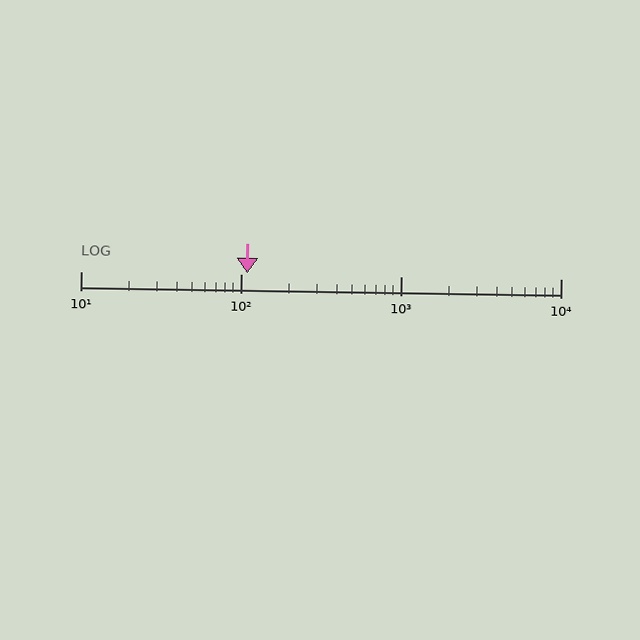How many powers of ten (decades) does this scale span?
The scale spans 3 decades, from 10 to 10000.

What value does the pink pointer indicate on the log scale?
The pointer indicates approximately 110.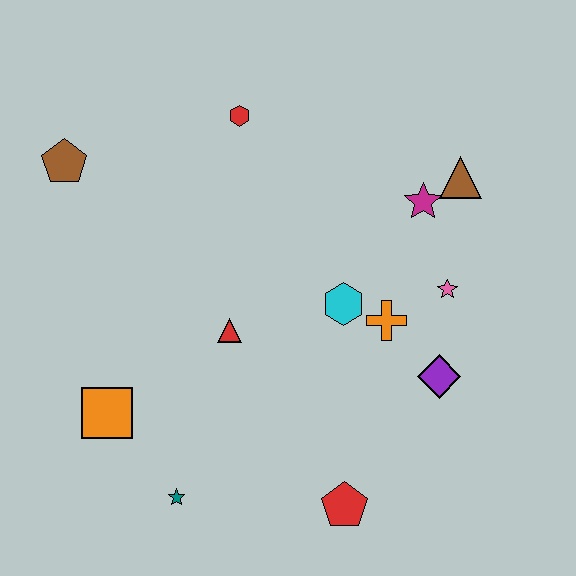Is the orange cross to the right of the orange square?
Yes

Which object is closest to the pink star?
The orange cross is closest to the pink star.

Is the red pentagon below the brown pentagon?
Yes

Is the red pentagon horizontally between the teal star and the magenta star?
Yes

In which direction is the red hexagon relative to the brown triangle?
The red hexagon is to the left of the brown triangle.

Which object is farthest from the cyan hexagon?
The brown pentagon is farthest from the cyan hexagon.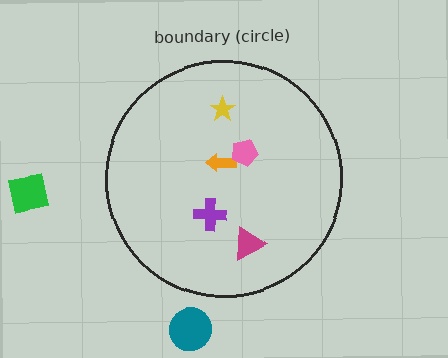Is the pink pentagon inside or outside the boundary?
Inside.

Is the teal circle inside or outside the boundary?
Outside.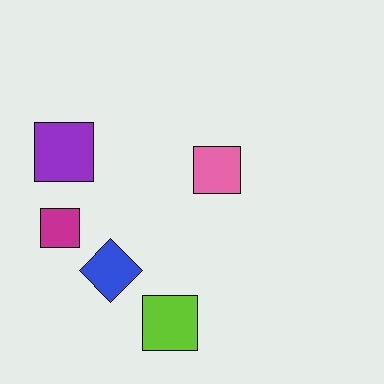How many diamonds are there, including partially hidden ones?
There is 1 diamond.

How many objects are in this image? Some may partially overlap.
There are 5 objects.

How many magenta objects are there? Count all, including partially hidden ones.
There is 1 magenta object.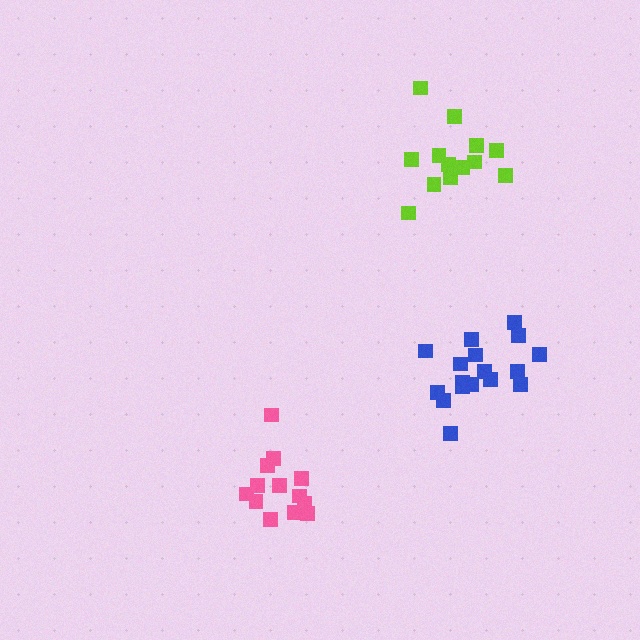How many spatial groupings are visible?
There are 3 spatial groupings.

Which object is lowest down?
The pink cluster is bottommost.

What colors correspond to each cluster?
The clusters are colored: blue, pink, lime.